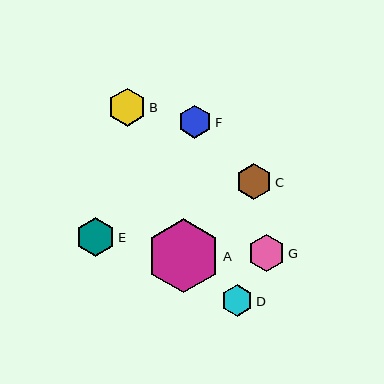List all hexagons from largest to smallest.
From largest to smallest: A, E, B, G, C, F, D.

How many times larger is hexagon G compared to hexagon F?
Hexagon G is approximately 1.1 times the size of hexagon F.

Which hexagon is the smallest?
Hexagon D is the smallest with a size of approximately 32 pixels.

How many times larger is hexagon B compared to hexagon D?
Hexagon B is approximately 1.2 times the size of hexagon D.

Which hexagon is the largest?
Hexagon A is the largest with a size of approximately 74 pixels.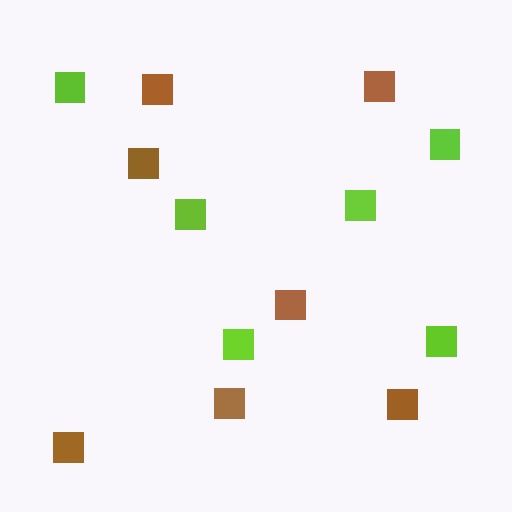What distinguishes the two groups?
There are 2 groups: one group of brown squares (7) and one group of lime squares (6).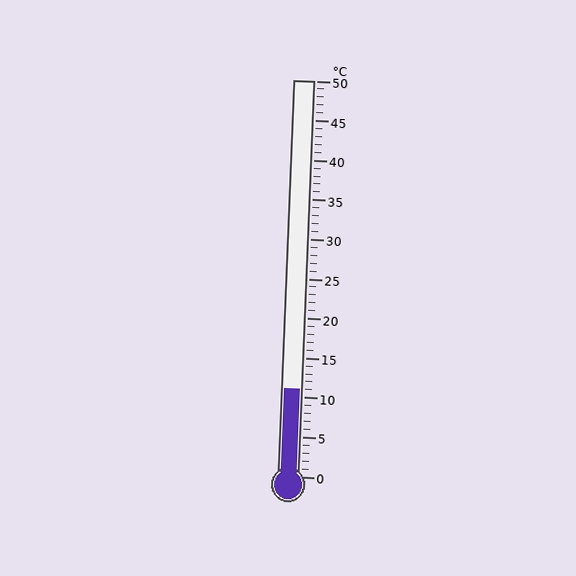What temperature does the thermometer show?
The thermometer shows approximately 11°C.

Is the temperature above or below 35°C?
The temperature is below 35°C.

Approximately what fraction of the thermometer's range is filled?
The thermometer is filled to approximately 20% of its range.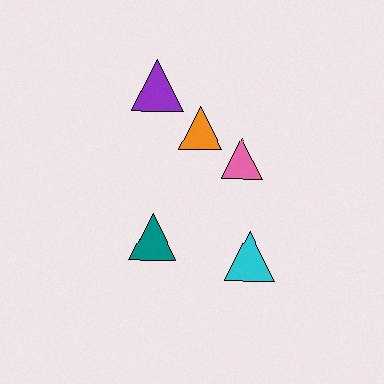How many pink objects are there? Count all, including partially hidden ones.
There is 1 pink object.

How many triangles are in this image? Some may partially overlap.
There are 5 triangles.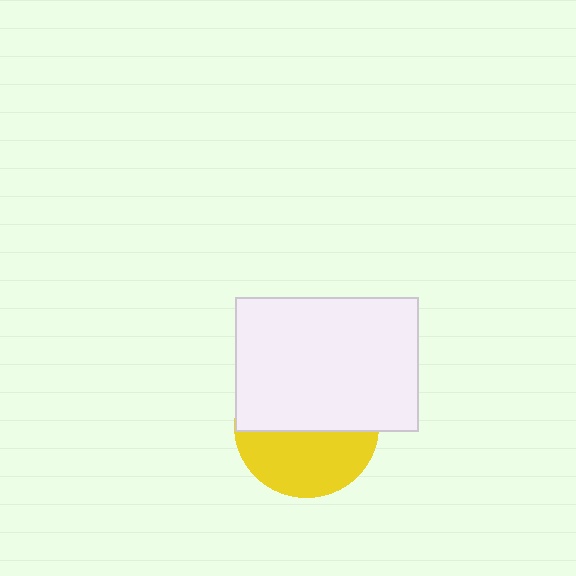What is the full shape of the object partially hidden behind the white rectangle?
The partially hidden object is a yellow circle.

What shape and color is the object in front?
The object in front is a white rectangle.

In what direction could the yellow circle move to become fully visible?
The yellow circle could move down. That would shift it out from behind the white rectangle entirely.